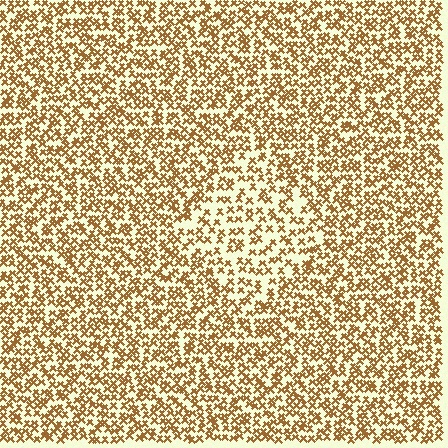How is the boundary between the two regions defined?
The boundary is defined by a change in element density (approximately 1.7x ratio). All elements are the same color, size, and shape.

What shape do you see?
I see a diamond.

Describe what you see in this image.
The image contains small brown elements arranged at two different densities. A diamond-shaped region is visible where the elements are less densely packed than the surrounding area.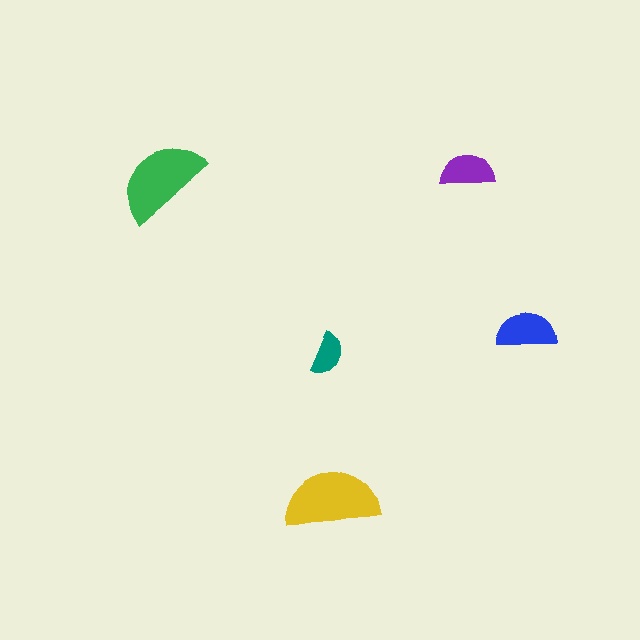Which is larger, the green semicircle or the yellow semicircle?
The yellow one.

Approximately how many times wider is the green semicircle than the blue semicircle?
About 1.5 times wider.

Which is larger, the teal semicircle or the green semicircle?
The green one.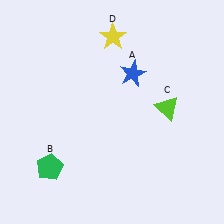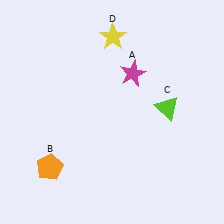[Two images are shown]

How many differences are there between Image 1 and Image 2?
There are 2 differences between the two images.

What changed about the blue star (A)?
In Image 1, A is blue. In Image 2, it changed to magenta.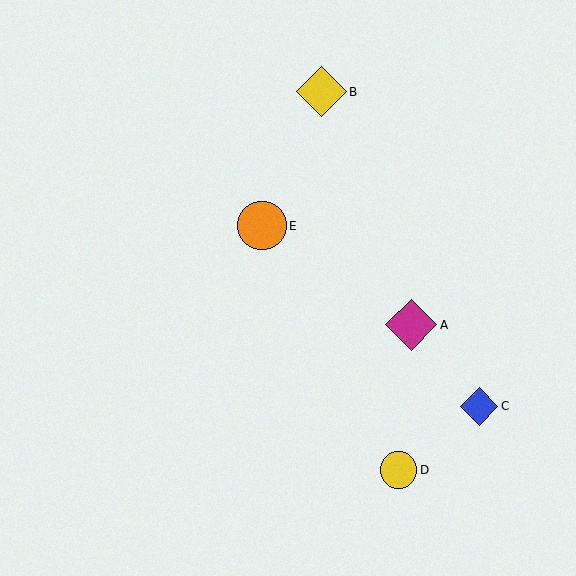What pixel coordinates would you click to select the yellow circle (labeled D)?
Click at (399, 470) to select the yellow circle D.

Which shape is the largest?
The magenta diamond (labeled A) is the largest.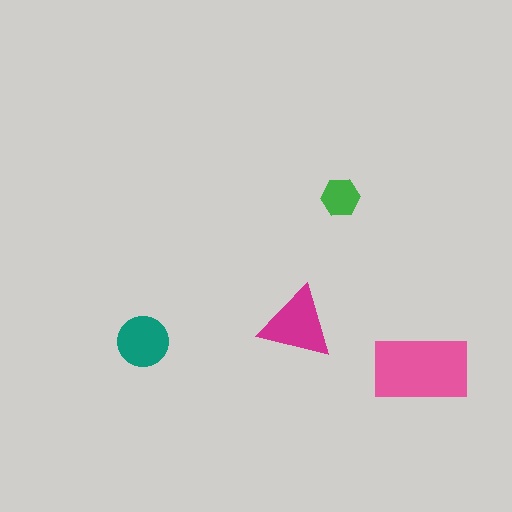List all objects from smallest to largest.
The green hexagon, the teal circle, the magenta triangle, the pink rectangle.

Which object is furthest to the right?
The pink rectangle is rightmost.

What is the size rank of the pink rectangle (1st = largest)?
1st.